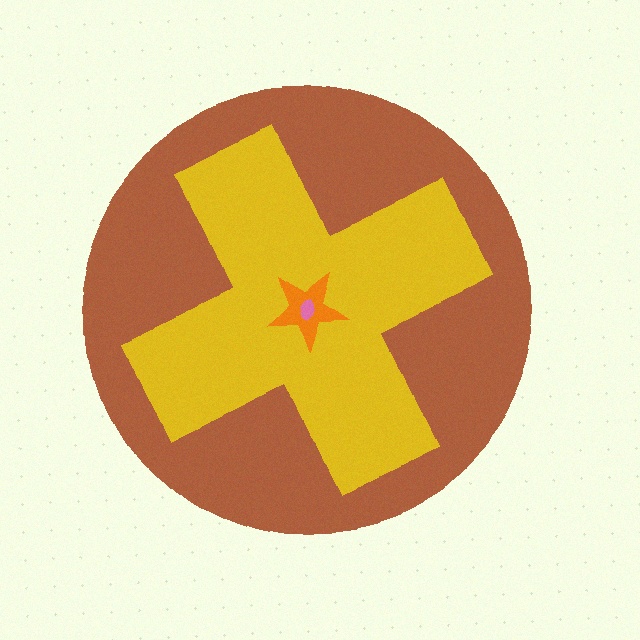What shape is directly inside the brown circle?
The yellow cross.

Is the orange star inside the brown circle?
Yes.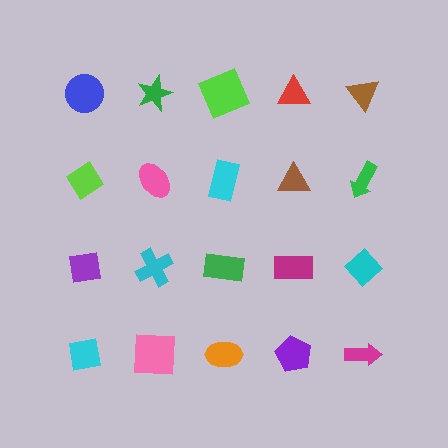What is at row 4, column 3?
An orange ellipse.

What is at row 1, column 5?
A brown triangle.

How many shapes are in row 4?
5 shapes.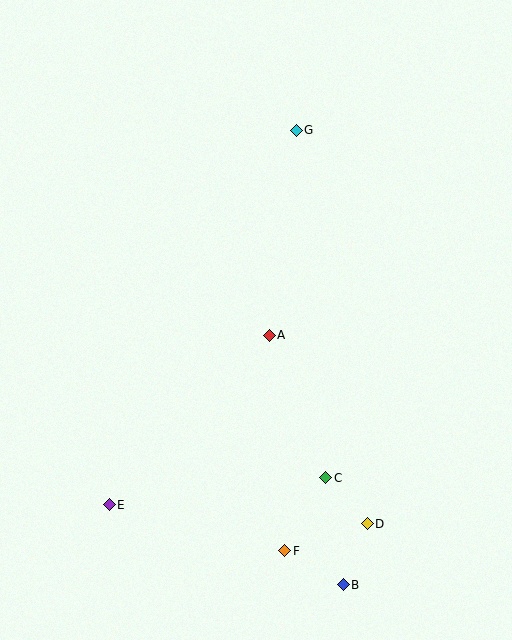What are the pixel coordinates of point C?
Point C is at (326, 478).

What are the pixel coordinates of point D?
Point D is at (367, 524).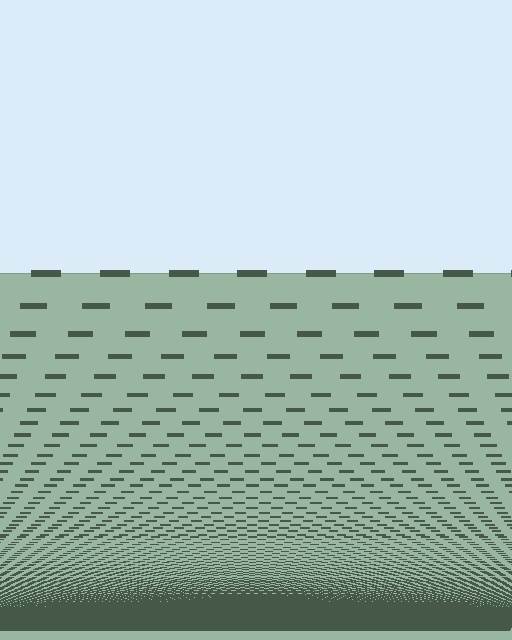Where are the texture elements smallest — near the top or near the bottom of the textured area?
Near the bottom.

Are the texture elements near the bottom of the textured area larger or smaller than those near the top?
Smaller. The gradient is inverted — elements near the bottom are smaller and denser.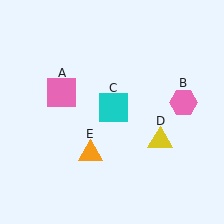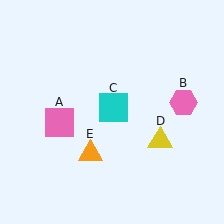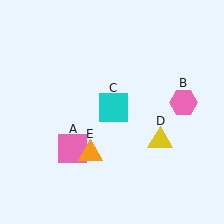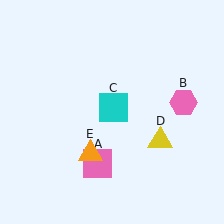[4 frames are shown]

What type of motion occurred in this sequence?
The pink square (object A) rotated counterclockwise around the center of the scene.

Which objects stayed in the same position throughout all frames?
Pink hexagon (object B) and cyan square (object C) and yellow triangle (object D) and orange triangle (object E) remained stationary.